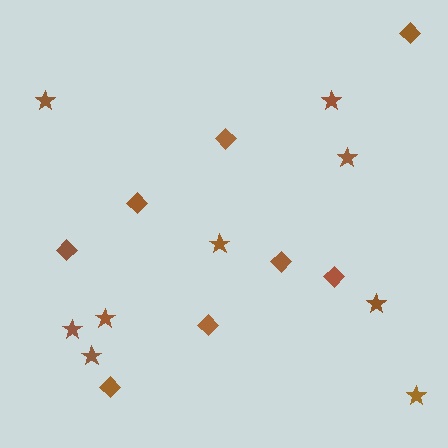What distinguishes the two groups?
There are 2 groups: one group of stars (9) and one group of diamonds (8).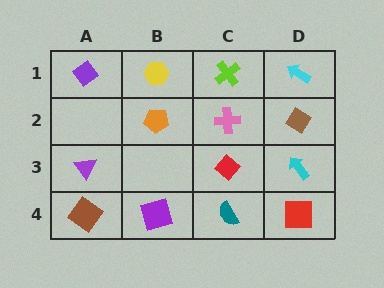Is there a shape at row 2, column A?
No, that cell is empty.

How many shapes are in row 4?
4 shapes.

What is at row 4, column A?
A brown diamond.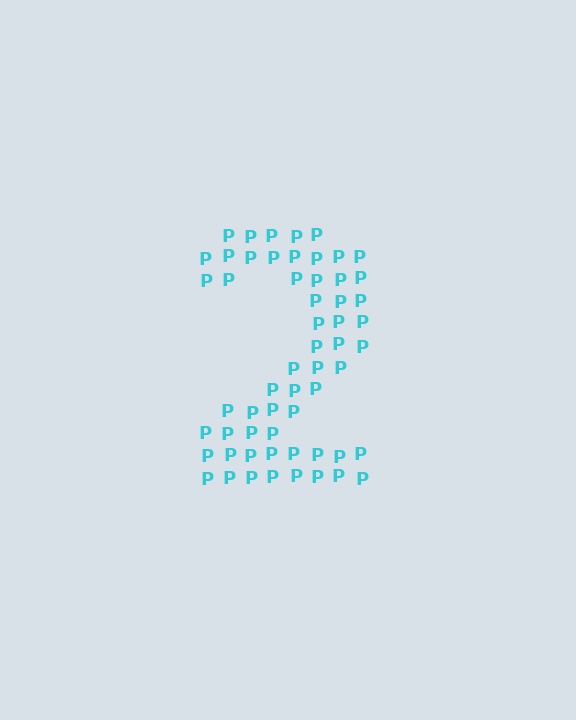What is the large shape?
The large shape is the digit 2.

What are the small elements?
The small elements are letter P's.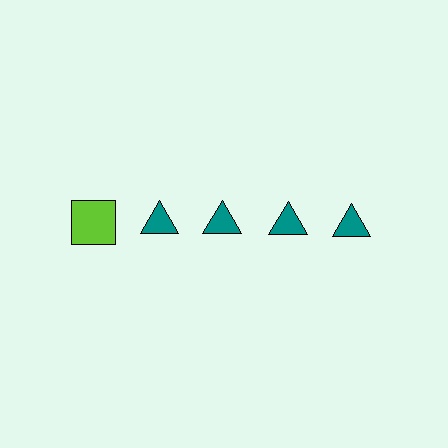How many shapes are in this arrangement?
There are 5 shapes arranged in a grid pattern.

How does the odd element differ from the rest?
It differs in both color (lime instead of teal) and shape (square instead of triangle).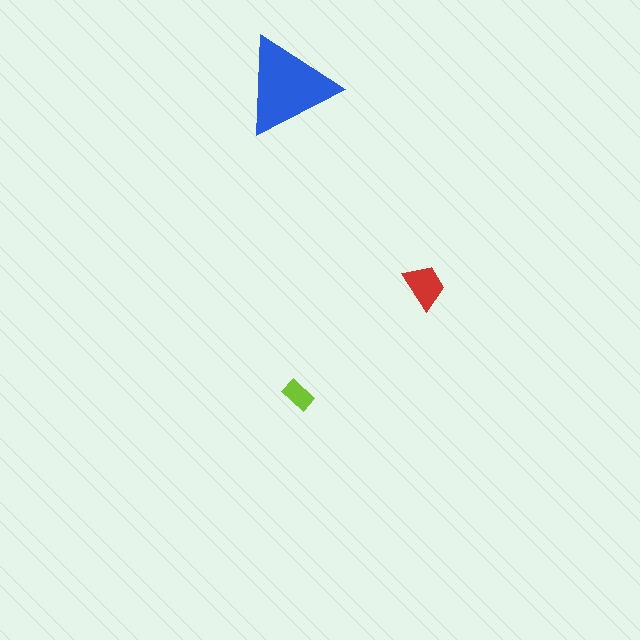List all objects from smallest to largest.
The lime rectangle, the red trapezoid, the blue triangle.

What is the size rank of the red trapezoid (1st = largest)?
2nd.